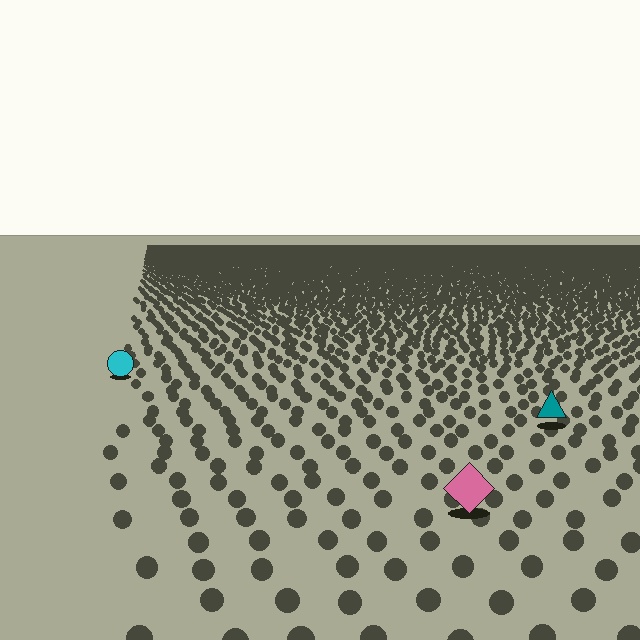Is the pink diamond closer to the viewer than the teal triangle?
Yes. The pink diamond is closer — you can tell from the texture gradient: the ground texture is coarser near it.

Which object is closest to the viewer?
The pink diamond is closest. The texture marks near it are larger and more spread out.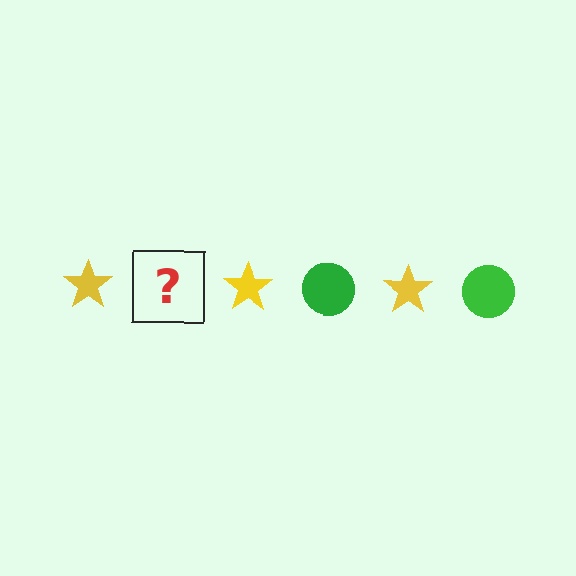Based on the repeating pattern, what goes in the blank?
The blank should be a green circle.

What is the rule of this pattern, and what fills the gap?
The rule is that the pattern alternates between yellow star and green circle. The gap should be filled with a green circle.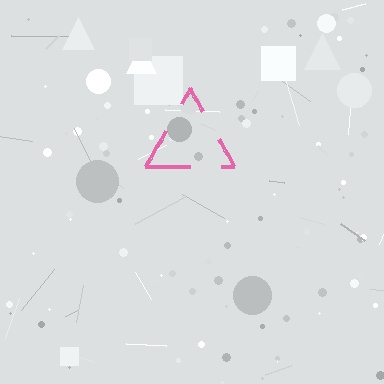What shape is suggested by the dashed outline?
The dashed outline suggests a triangle.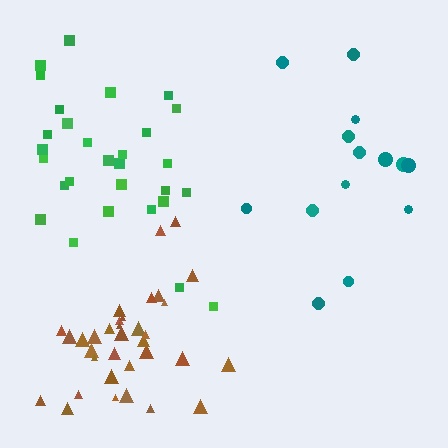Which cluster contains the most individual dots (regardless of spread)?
Brown (35).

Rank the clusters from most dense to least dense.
brown, green, teal.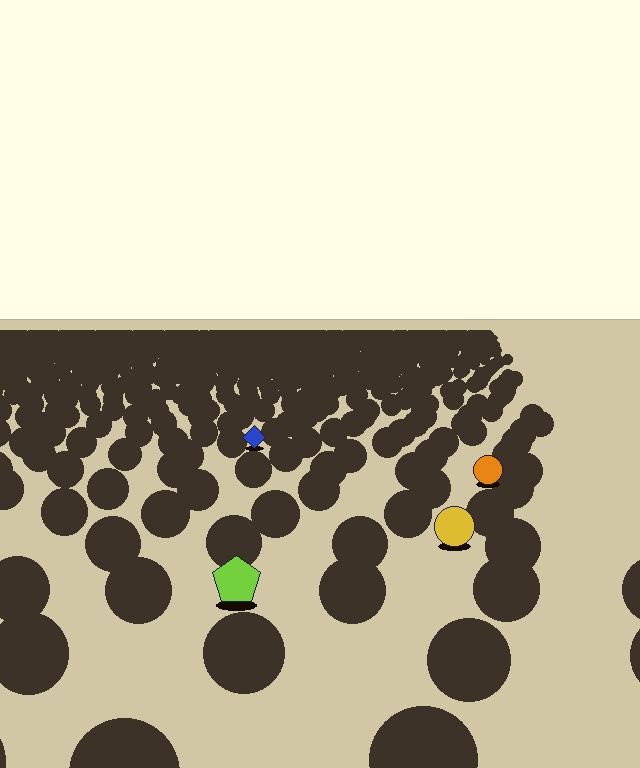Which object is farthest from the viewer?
The blue diamond is farthest from the viewer. It appears smaller and the ground texture around it is denser.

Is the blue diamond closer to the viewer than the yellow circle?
No. The yellow circle is closer — you can tell from the texture gradient: the ground texture is coarser near it.